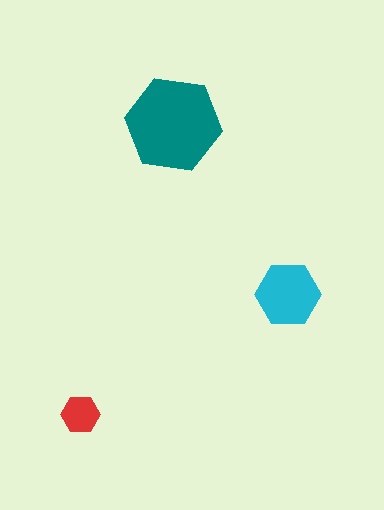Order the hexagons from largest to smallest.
the teal one, the cyan one, the red one.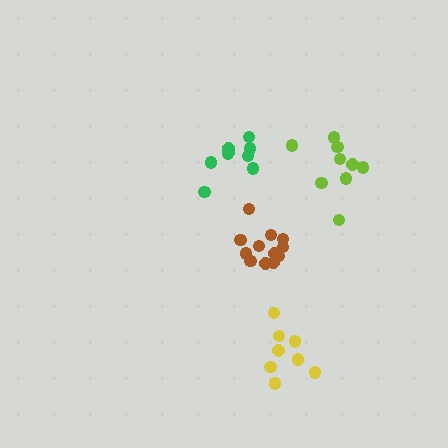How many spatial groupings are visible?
There are 4 spatial groupings.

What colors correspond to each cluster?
The clusters are colored: lime, yellow, brown, green.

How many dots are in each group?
Group 1: 9 dots, Group 2: 8 dots, Group 3: 12 dots, Group 4: 9 dots (38 total).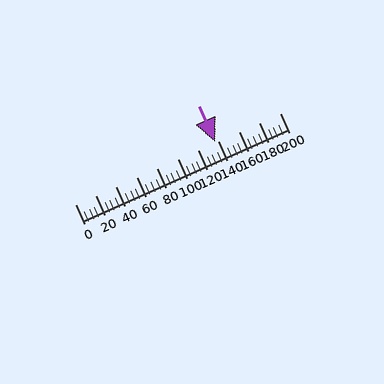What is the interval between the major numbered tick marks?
The major tick marks are spaced 20 units apart.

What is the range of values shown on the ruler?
The ruler shows values from 0 to 200.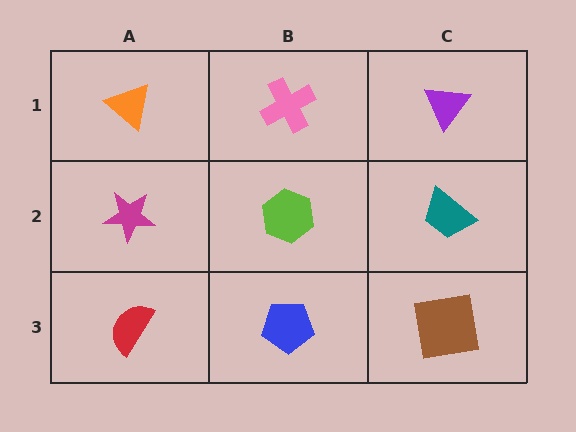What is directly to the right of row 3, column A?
A blue pentagon.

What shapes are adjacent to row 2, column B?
A pink cross (row 1, column B), a blue pentagon (row 3, column B), a magenta star (row 2, column A), a teal trapezoid (row 2, column C).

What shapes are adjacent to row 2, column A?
An orange triangle (row 1, column A), a red semicircle (row 3, column A), a lime hexagon (row 2, column B).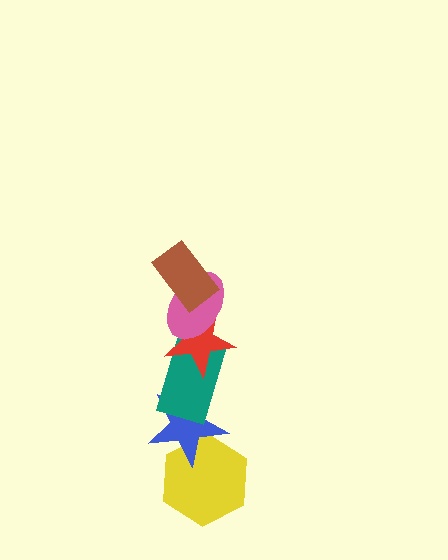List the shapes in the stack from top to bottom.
From top to bottom: the brown rectangle, the pink ellipse, the red star, the teal rectangle, the blue star, the yellow hexagon.